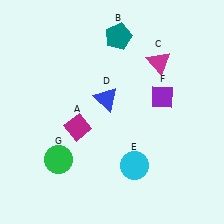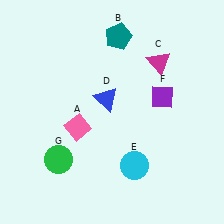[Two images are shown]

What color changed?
The diamond (A) changed from magenta in Image 1 to pink in Image 2.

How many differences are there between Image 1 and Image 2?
There is 1 difference between the two images.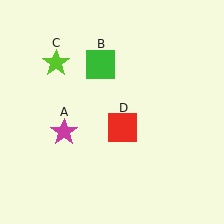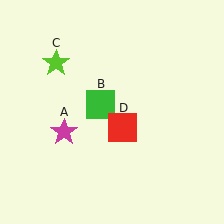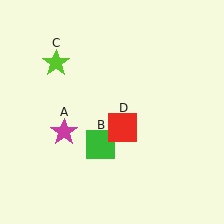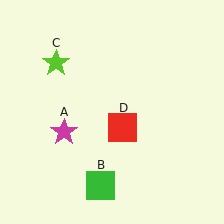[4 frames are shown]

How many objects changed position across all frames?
1 object changed position: green square (object B).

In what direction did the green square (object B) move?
The green square (object B) moved down.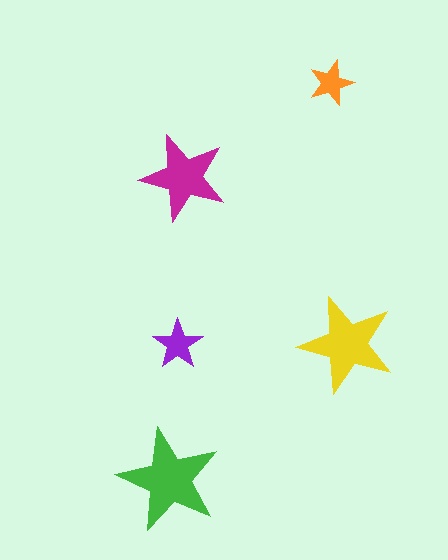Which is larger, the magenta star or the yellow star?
The yellow one.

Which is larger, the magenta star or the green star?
The green one.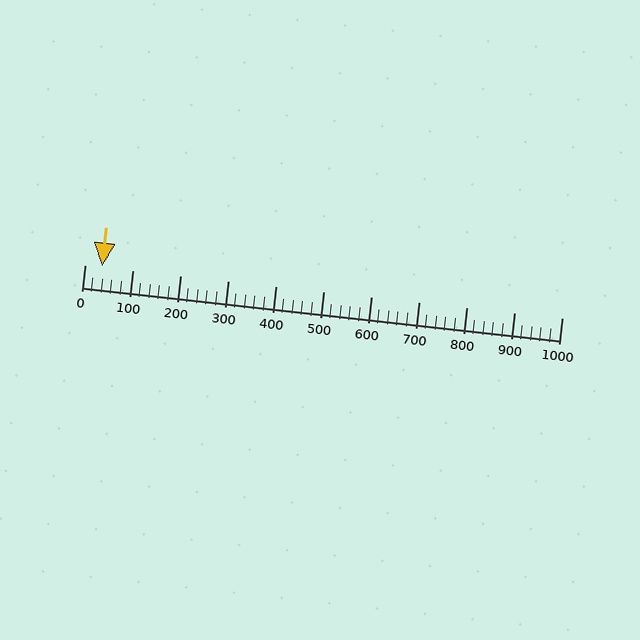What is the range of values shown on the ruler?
The ruler shows values from 0 to 1000.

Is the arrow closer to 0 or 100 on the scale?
The arrow is closer to 0.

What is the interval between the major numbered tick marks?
The major tick marks are spaced 100 units apart.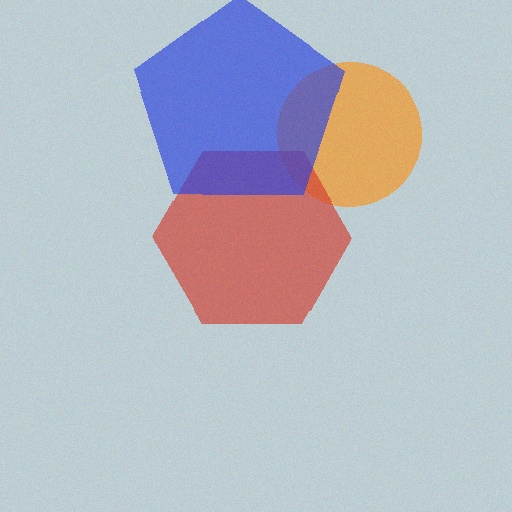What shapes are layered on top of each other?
The layered shapes are: an orange circle, a red hexagon, a blue pentagon.